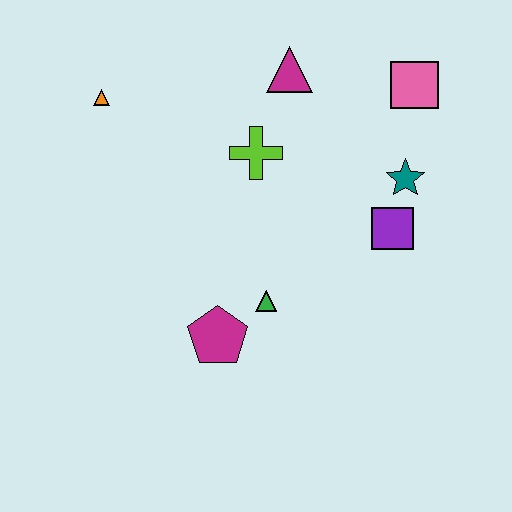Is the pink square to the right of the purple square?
Yes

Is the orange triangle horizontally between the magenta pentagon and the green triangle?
No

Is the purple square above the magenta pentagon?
Yes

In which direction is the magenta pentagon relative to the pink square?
The magenta pentagon is below the pink square.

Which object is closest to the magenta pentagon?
The green triangle is closest to the magenta pentagon.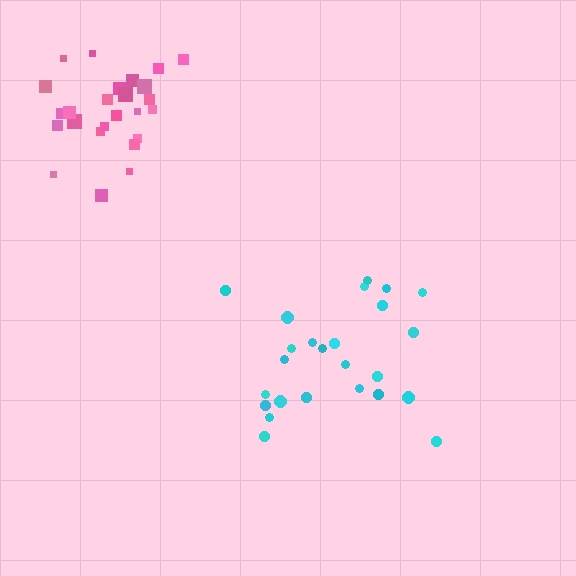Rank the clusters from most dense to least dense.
pink, cyan.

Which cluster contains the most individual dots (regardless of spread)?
Pink (26).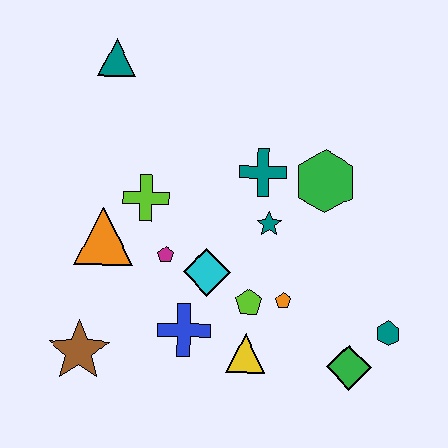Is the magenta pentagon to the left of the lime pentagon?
Yes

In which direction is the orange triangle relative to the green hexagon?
The orange triangle is to the left of the green hexagon.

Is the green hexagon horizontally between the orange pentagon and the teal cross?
No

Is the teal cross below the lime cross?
No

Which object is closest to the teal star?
The teal cross is closest to the teal star.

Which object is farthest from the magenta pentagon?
The teal hexagon is farthest from the magenta pentagon.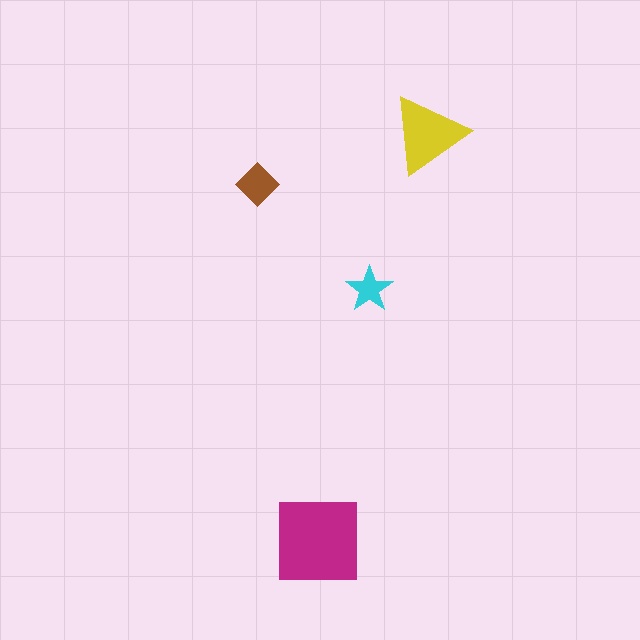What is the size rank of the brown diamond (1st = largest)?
3rd.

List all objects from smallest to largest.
The cyan star, the brown diamond, the yellow triangle, the magenta square.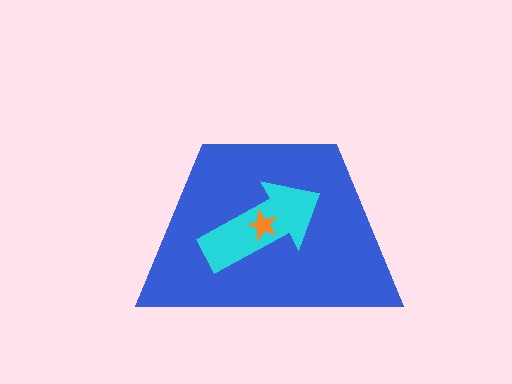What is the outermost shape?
The blue trapezoid.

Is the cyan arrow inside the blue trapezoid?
Yes.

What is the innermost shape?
The orange star.